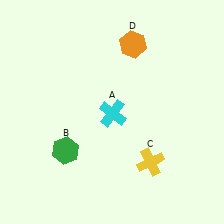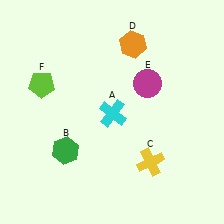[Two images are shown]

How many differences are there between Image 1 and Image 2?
There are 2 differences between the two images.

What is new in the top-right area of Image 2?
A magenta circle (E) was added in the top-right area of Image 2.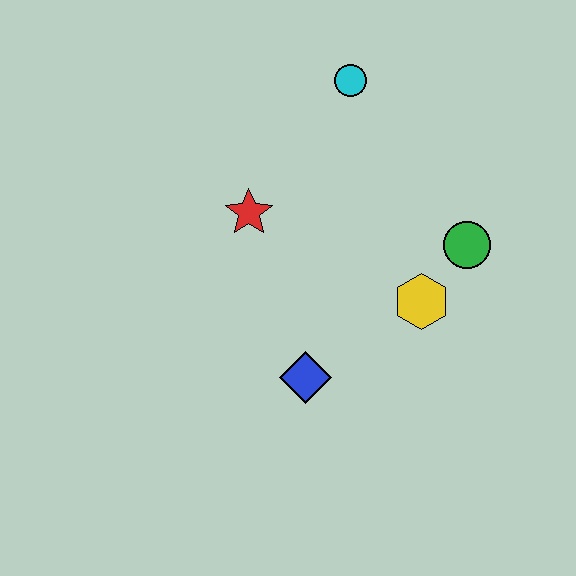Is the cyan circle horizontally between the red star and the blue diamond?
No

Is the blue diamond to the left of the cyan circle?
Yes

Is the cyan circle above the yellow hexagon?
Yes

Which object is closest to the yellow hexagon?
The green circle is closest to the yellow hexagon.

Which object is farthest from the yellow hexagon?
The cyan circle is farthest from the yellow hexagon.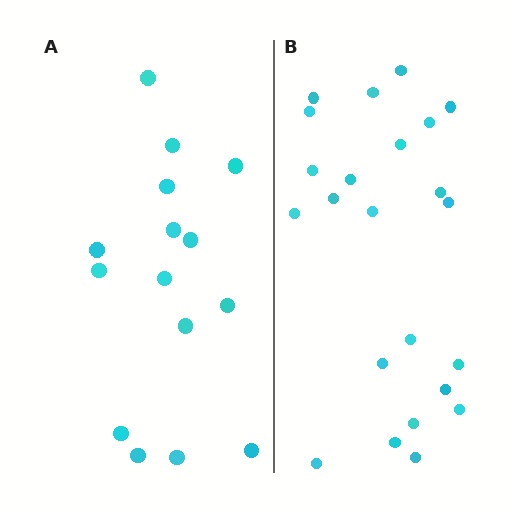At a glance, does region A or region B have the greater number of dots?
Region B (the right region) has more dots.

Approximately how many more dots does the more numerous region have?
Region B has roughly 8 or so more dots than region A.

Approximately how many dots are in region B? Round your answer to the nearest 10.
About 20 dots. (The exact count is 23, which rounds to 20.)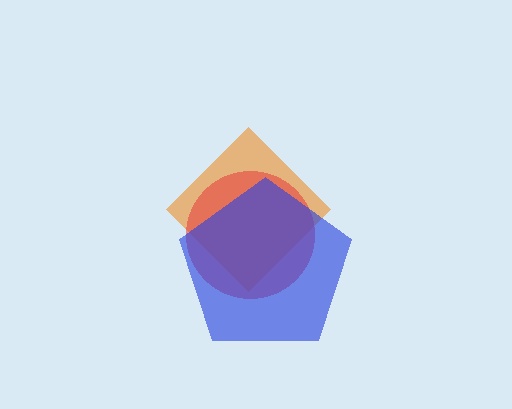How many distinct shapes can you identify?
There are 3 distinct shapes: an orange diamond, a red circle, a blue pentagon.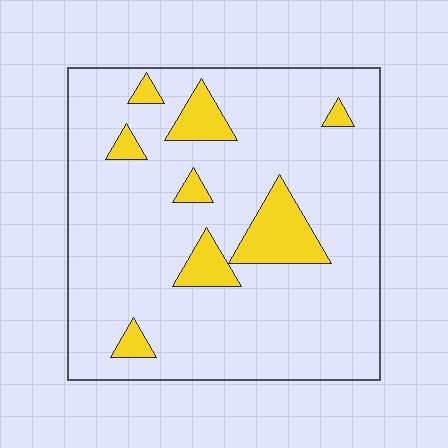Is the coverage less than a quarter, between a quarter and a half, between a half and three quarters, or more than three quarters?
Less than a quarter.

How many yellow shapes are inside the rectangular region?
8.